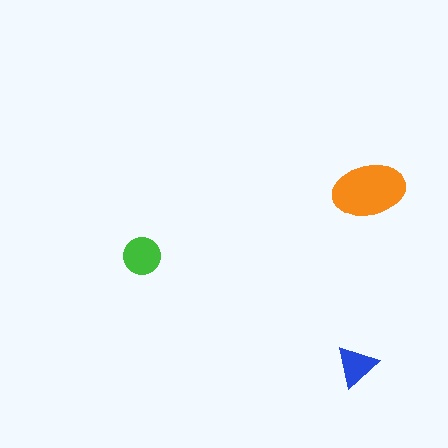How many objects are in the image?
There are 3 objects in the image.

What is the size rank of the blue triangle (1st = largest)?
3rd.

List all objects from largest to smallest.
The orange ellipse, the green circle, the blue triangle.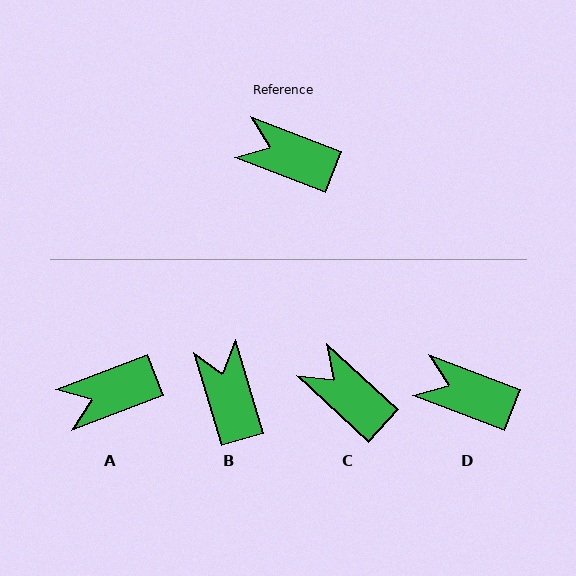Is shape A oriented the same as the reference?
No, it is off by about 42 degrees.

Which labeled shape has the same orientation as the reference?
D.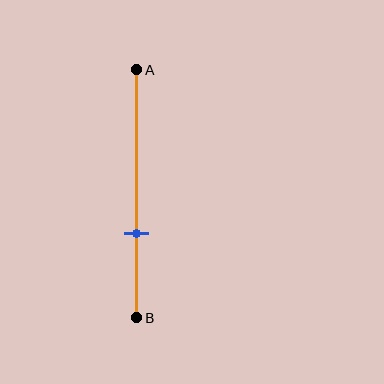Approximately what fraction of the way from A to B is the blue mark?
The blue mark is approximately 65% of the way from A to B.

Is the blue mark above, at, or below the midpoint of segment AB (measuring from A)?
The blue mark is below the midpoint of segment AB.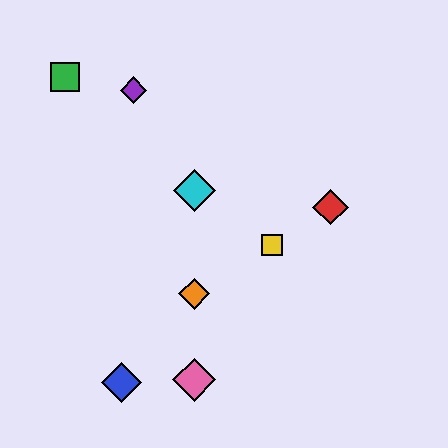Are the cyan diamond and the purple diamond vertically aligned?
No, the cyan diamond is at x≈194 and the purple diamond is at x≈134.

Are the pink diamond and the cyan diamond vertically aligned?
Yes, both are at x≈194.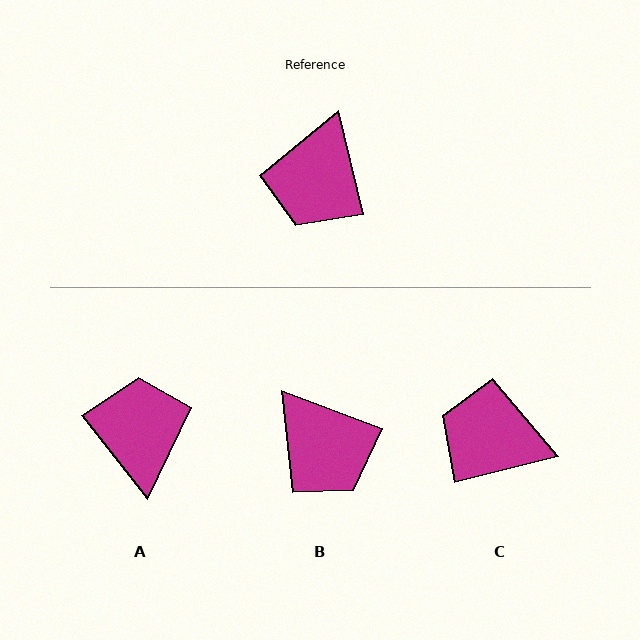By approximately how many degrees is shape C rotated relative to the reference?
Approximately 89 degrees clockwise.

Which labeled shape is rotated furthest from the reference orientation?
A, about 155 degrees away.